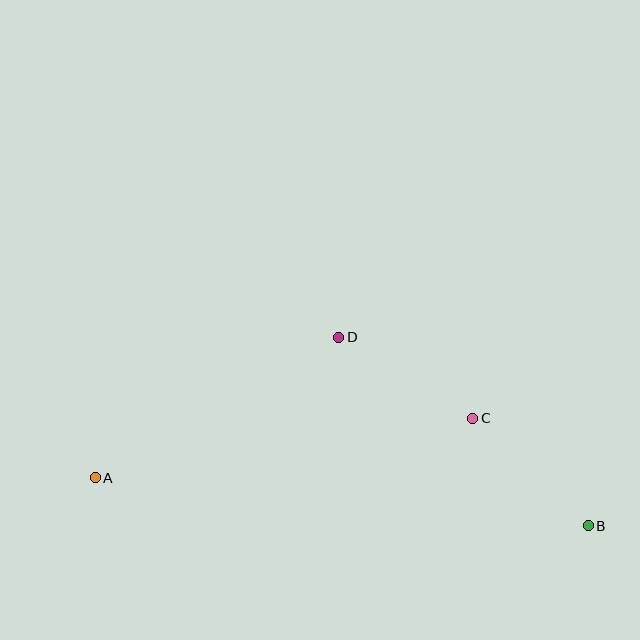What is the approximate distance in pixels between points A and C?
The distance between A and C is approximately 382 pixels.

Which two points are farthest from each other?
Points A and B are farthest from each other.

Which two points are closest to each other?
Points C and D are closest to each other.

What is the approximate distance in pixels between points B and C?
The distance between B and C is approximately 158 pixels.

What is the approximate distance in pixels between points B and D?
The distance between B and D is approximately 313 pixels.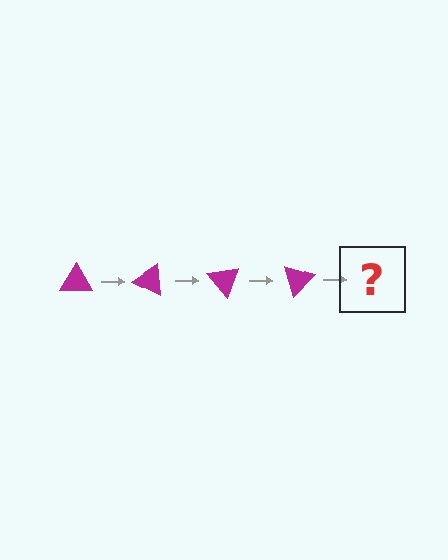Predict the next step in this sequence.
The next step is a magenta triangle rotated 100 degrees.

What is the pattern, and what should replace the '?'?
The pattern is that the triangle rotates 25 degrees each step. The '?' should be a magenta triangle rotated 100 degrees.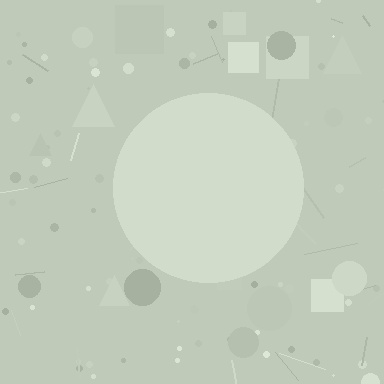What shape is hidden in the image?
A circle is hidden in the image.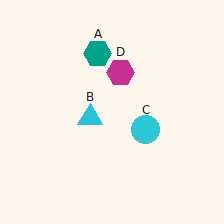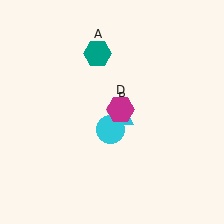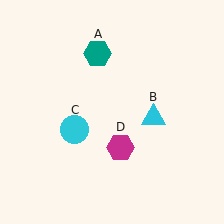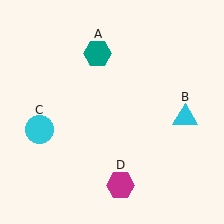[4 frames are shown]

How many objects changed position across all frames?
3 objects changed position: cyan triangle (object B), cyan circle (object C), magenta hexagon (object D).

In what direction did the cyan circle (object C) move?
The cyan circle (object C) moved left.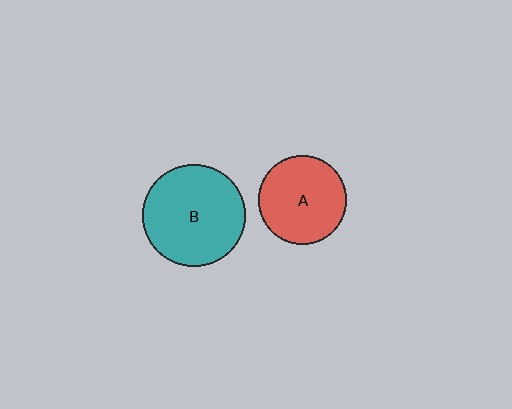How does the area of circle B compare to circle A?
Approximately 1.3 times.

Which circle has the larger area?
Circle B (teal).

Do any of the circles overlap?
No, none of the circles overlap.